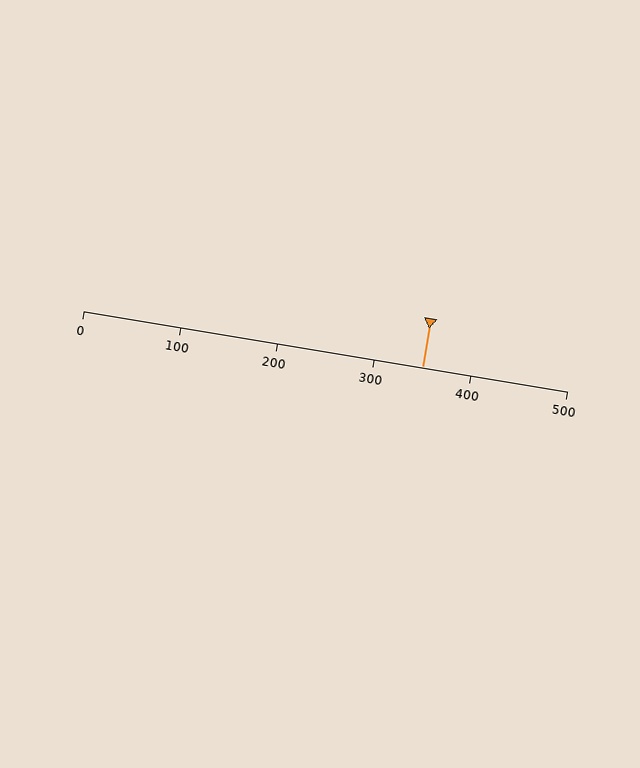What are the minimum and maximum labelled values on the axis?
The axis runs from 0 to 500.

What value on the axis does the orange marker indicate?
The marker indicates approximately 350.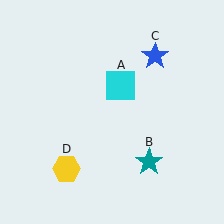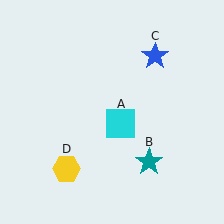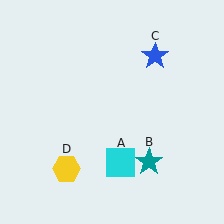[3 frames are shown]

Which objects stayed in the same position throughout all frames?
Teal star (object B) and blue star (object C) and yellow hexagon (object D) remained stationary.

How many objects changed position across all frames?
1 object changed position: cyan square (object A).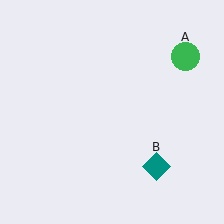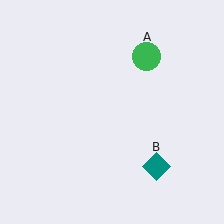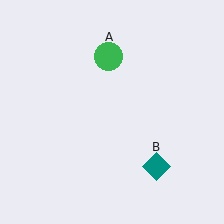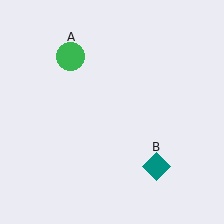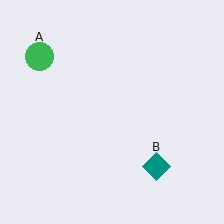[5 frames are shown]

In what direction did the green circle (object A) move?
The green circle (object A) moved left.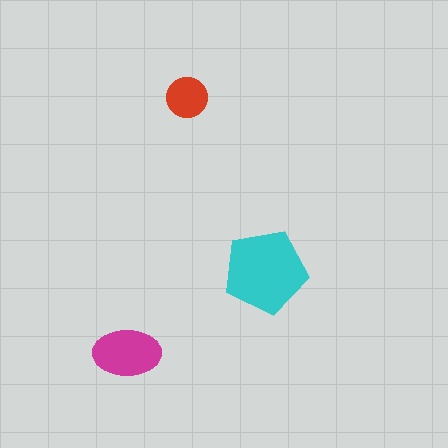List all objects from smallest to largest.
The red circle, the magenta ellipse, the cyan pentagon.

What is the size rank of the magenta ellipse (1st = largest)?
2nd.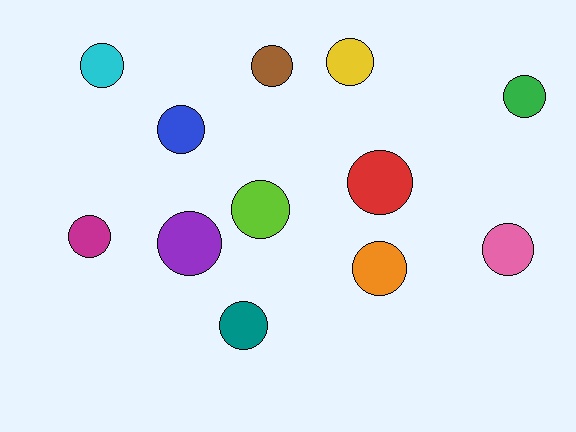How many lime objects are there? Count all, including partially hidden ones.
There is 1 lime object.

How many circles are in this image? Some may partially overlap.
There are 12 circles.